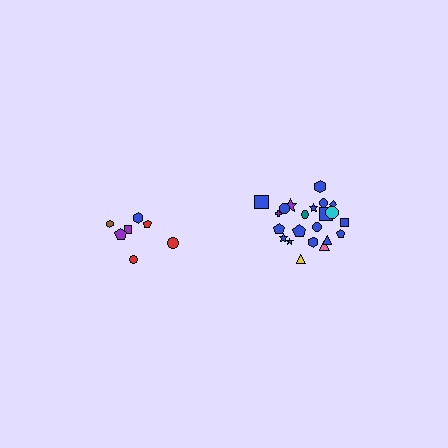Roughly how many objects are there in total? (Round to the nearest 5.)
Roughly 30 objects in total.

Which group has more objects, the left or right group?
The right group.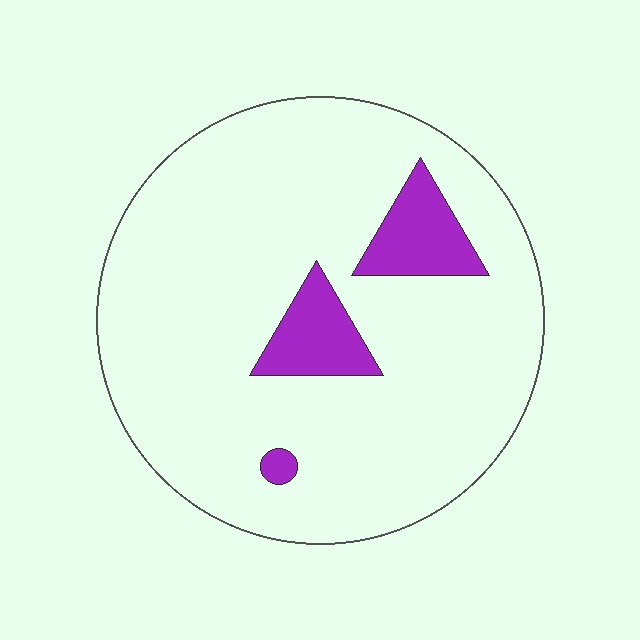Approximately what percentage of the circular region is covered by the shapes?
Approximately 10%.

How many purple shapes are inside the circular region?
3.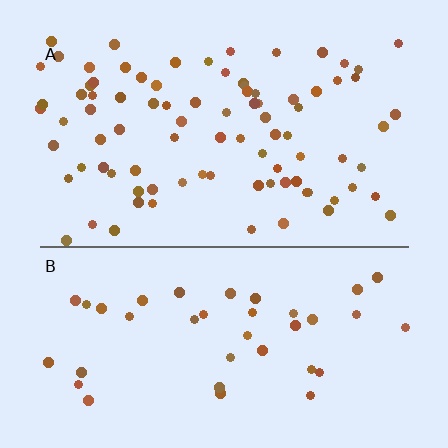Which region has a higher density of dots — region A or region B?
A (the top).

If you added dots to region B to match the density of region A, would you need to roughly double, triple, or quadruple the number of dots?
Approximately double.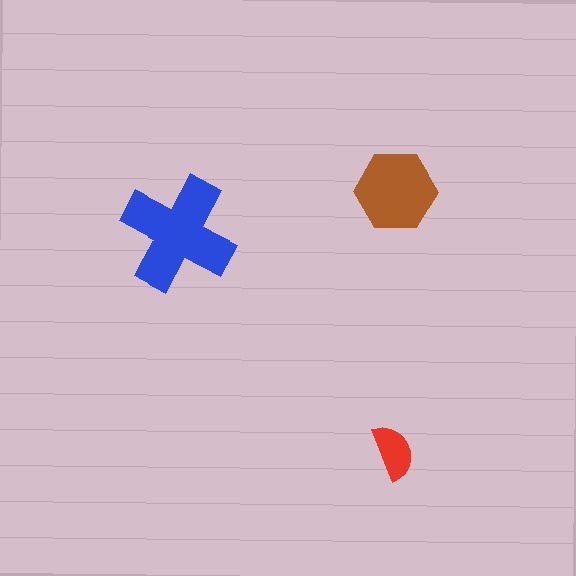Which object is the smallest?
The red semicircle.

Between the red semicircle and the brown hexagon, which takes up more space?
The brown hexagon.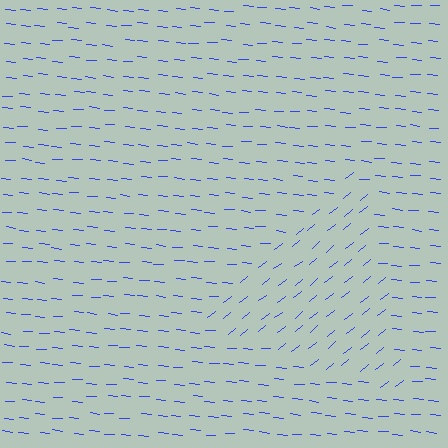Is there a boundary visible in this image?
Yes, there is a texture boundary formed by a change in line orientation.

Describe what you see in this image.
The image is filled with small blue line segments. A triangle region in the image has lines oriented differently from the surrounding lines, creating a visible texture boundary.